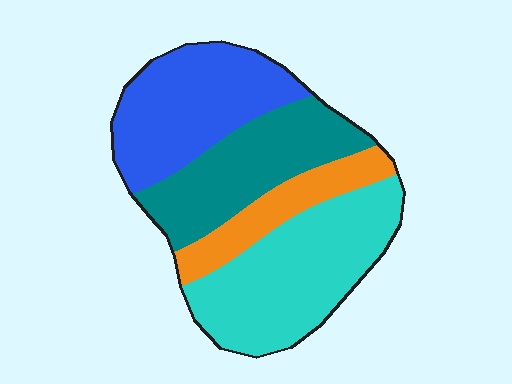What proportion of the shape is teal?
Teal covers about 25% of the shape.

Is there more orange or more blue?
Blue.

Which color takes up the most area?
Cyan, at roughly 35%.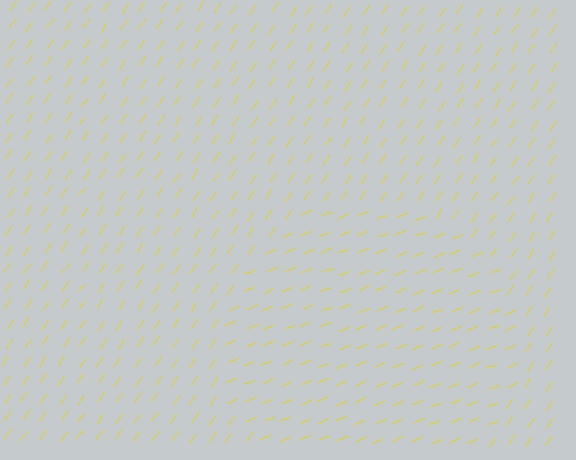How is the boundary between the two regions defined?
The boundary is defined purely by a change in line orientation (approximately 34 degrees difference). All lines are the same color and thickness.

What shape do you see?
I see a circle.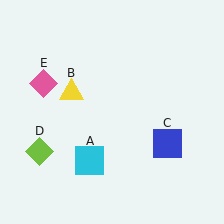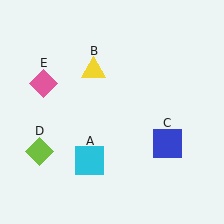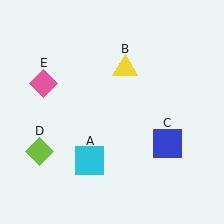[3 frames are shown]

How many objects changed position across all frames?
1 object changed position: yellow triangle (object B).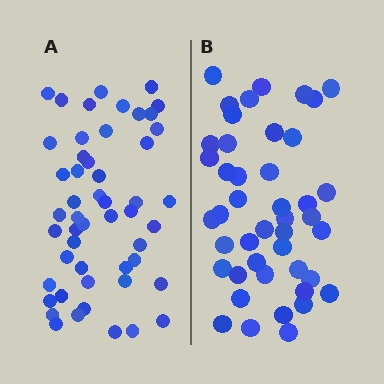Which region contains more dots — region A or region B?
Region A (the left region) has more dots.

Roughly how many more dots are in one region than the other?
Region A has roughly 8 or so more dots than region B.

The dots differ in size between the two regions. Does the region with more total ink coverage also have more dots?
No. Region B has more total ink coverage because its dots are larger, but region A actually contains more individual dots. Total area can be misleading — the number of items is what matters here.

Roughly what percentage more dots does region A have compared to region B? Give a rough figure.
About 15% more.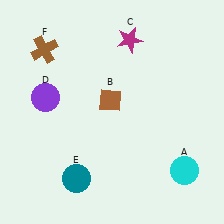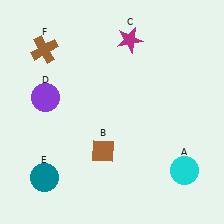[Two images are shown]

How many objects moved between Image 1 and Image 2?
2 objects moved between the two images.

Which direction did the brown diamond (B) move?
The brown diamond (B) moved down.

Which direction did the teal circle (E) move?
The teal circle (E) moved left.